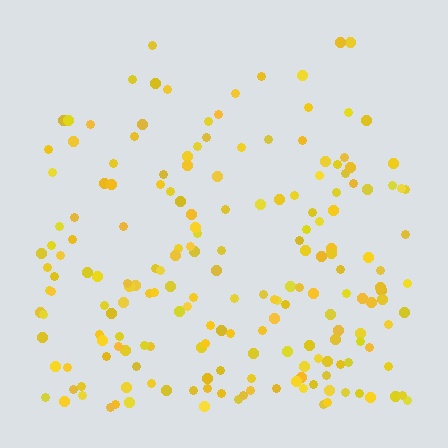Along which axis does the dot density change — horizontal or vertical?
Vertical.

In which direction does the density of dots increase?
From top to bottom, with the bottom side densest.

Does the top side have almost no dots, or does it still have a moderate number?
Still a moderate number, just noticeably fewer than the bottom.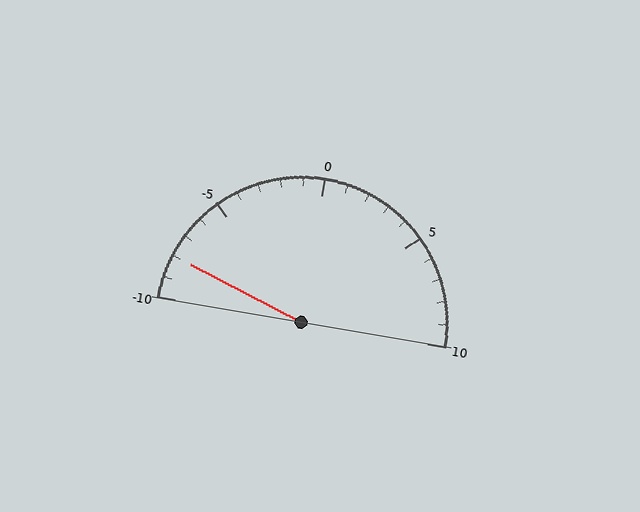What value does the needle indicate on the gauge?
The needle indicates approximately -8.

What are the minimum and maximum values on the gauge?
The gauge ranges from -10 to 10.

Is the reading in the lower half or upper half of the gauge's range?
The reading is in the lower half of the range (-10 to 10).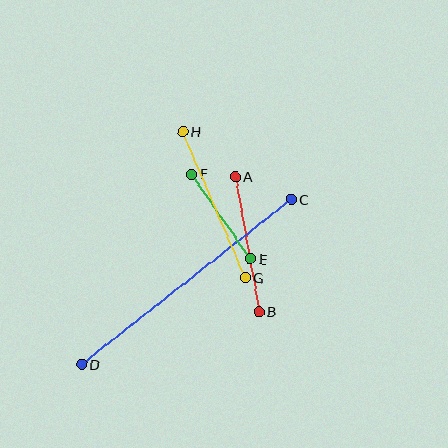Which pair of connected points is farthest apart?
Points C and D are farthest apart.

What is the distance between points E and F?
The distance is approximately 103 pixels.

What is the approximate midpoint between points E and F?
The midpoint is at approximately (221, 216) pixels.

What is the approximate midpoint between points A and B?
The midpoint is at approximately (247, 244) pixels.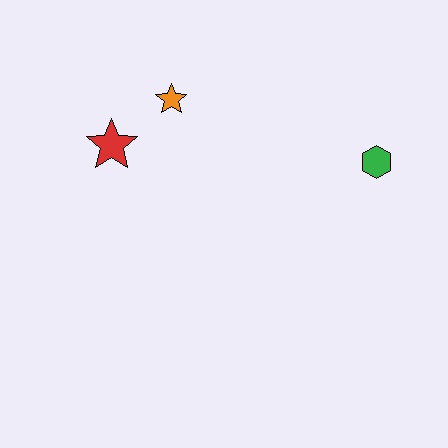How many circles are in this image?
There are no circles.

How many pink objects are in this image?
There are no pink objects.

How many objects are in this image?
There are 3 objects.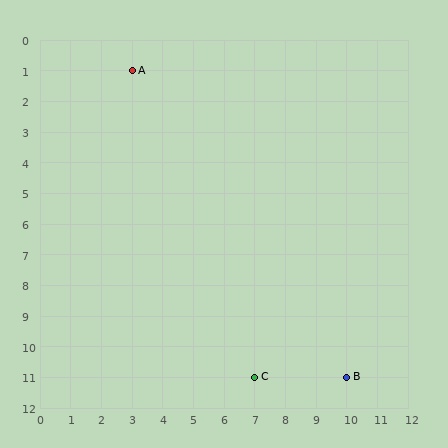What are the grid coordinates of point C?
Point C is at grid coordinates (7, 11).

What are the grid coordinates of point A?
Point A is at grid coordinates (3, 1).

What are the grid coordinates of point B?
Point B is at grid coordinates (10, 11).